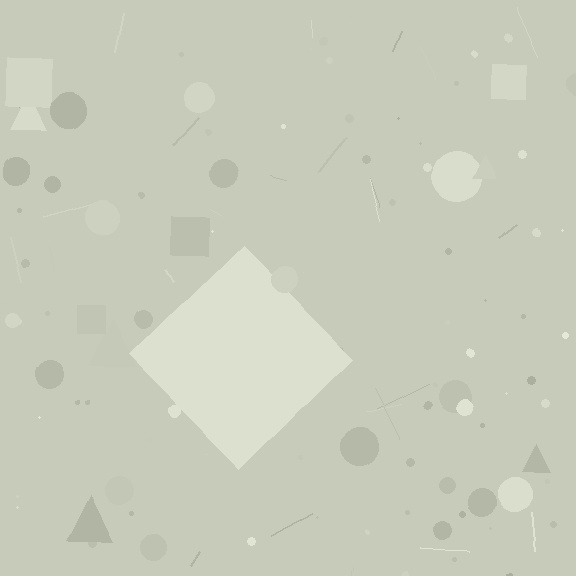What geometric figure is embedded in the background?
A diamond is embedded in the background.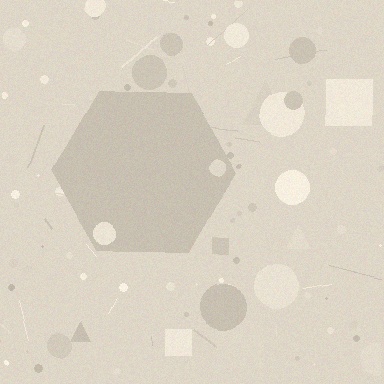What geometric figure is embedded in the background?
A hexagon is embedded in the background.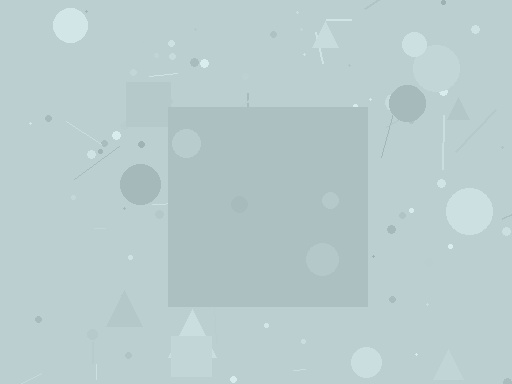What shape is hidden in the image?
A square is hidden in the image.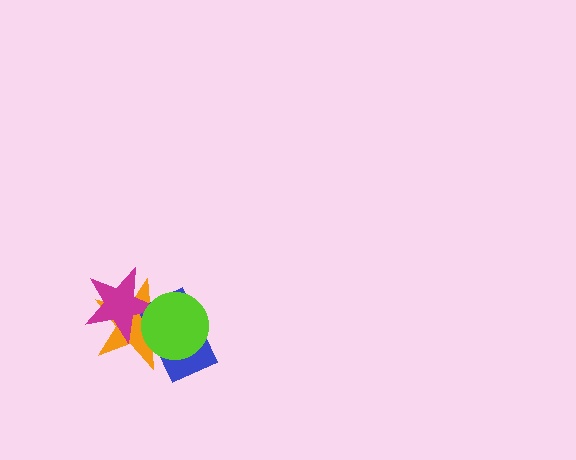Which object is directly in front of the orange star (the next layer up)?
The blue rectangle is directly in front of the orange star.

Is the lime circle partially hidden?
No, no other shape covers it.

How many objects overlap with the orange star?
3 objects overlap with the orange star.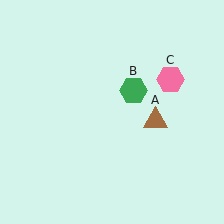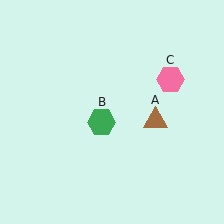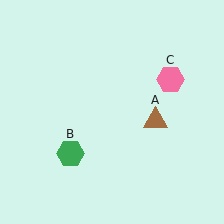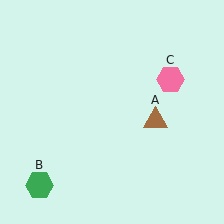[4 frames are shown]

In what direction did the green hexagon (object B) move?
The green hexagon (object B) moved down and to the left.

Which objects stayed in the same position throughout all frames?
Brown triangle (object A) and pink hexagon (object C) remained stationary.